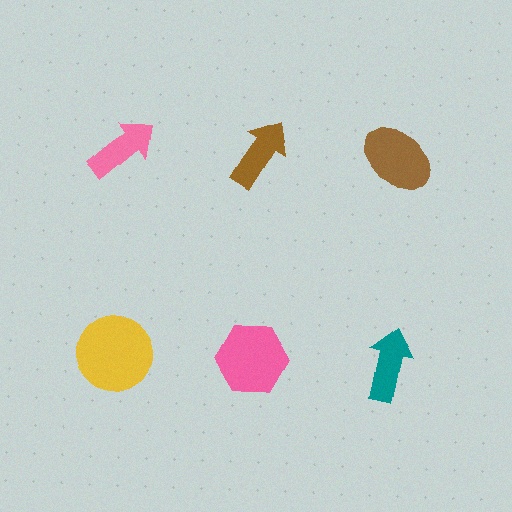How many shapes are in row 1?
3 shapes.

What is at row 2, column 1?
A yellow circle.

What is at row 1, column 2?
A brown arrow.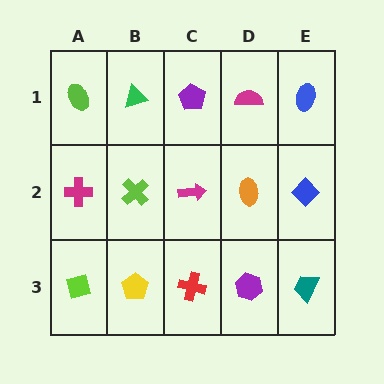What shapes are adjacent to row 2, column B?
A green triangle (row 1, column B), a yellow pentagon (row 3, column B), a magenta cross (row 2, column A), a magenta arrow (row 2, column C).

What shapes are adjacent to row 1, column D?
An orange ellipse (row 2, column D), a purple pentagon (row 1, column C), a blue ellipse (row 1, column E).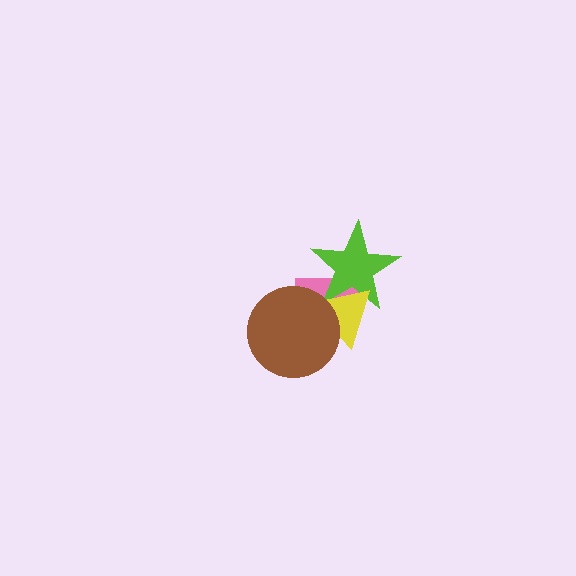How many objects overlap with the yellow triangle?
3 objects overlap with the yellow triangle.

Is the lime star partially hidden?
Yes, it is partially covered by another shape.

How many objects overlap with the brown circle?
2 objects overlap with the brown circle.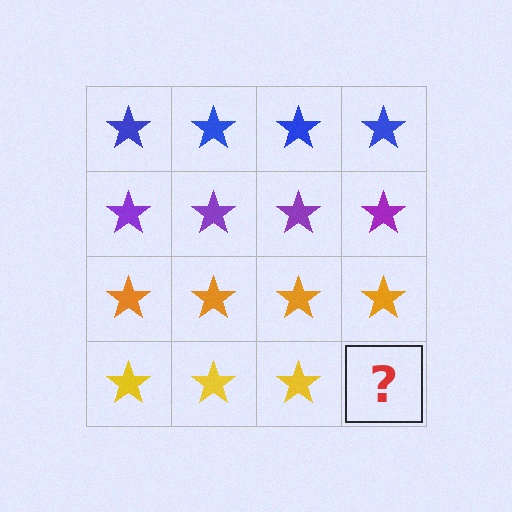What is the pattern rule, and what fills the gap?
The rule is that each row has a consistent color. The gap should be filled with a yellow star.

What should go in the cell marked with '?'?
The missing cell should contain a yellow star.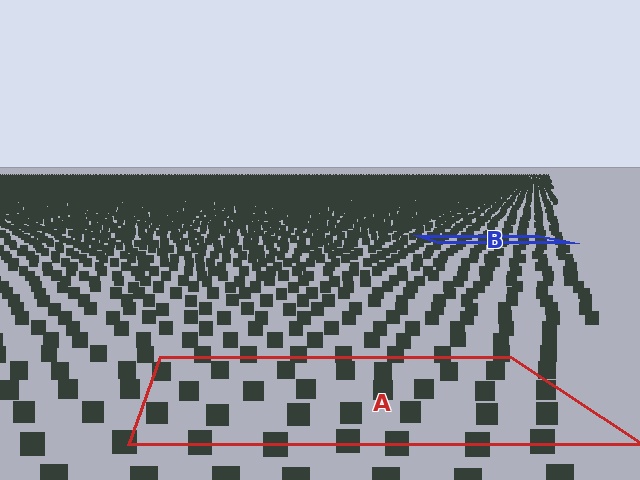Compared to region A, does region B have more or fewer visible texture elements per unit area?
Region B has more texture elements per unit area — they are packed more densely because it is farther away.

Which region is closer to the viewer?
Region A is closer. The texture elements there are larger and more spread out.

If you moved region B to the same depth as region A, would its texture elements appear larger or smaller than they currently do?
They would appear larger. At a closer depth, the same texture elements are projected at a bigger on-screen size.